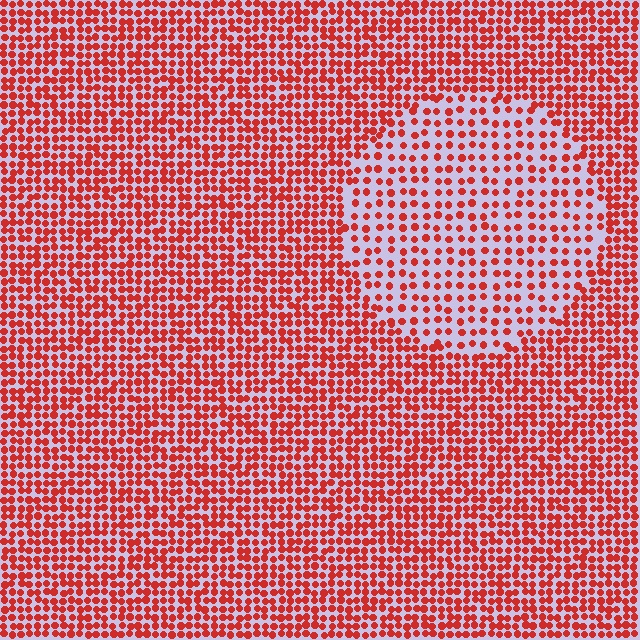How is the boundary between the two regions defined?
The boundary is defined by a change in element density (approximately 1.9x ratio). All elements are the same color, size, and shape.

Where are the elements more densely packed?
The elements are more densely packed outside the circle boundary.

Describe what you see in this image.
The image contains small red elements arranged at two different densities. A circle-shaped region is visible where the elements are less densely packed than the surrounding area.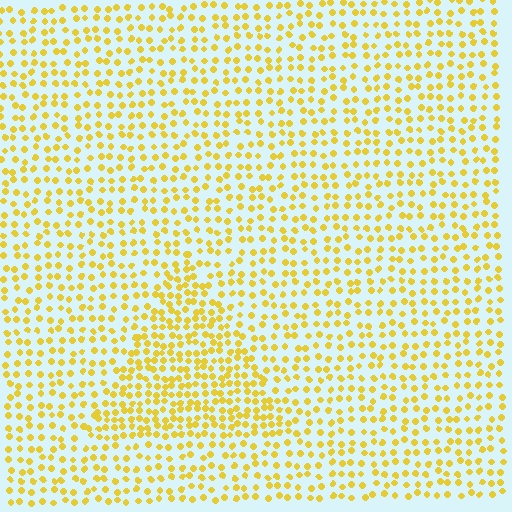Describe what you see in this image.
The image contains small yellow elements arranged at two different densities. A triangle-shaped region is visible where the elements are more densely packed than the surrounding area.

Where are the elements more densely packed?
The elements are more densely packed inside the triangle boundary.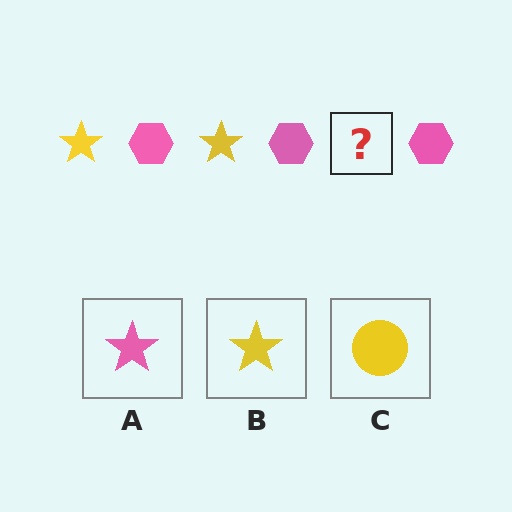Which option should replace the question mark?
Option B.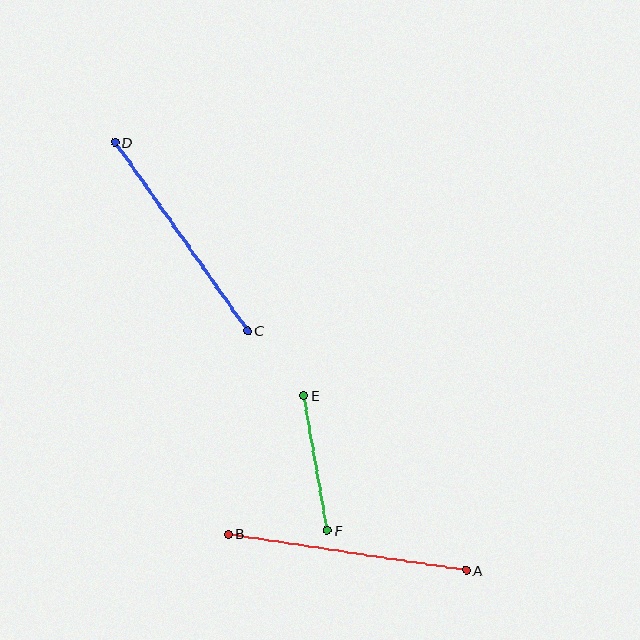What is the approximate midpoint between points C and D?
The midpoint is at approximately (181, 237) pixels.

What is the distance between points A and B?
The distance is approximately 240 pixels.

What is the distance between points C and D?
The distance is approximately 230 pixels.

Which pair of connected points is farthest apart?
Points A and B are farthest apart.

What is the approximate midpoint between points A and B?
The midpoint is at approximately (347, 552) pixels.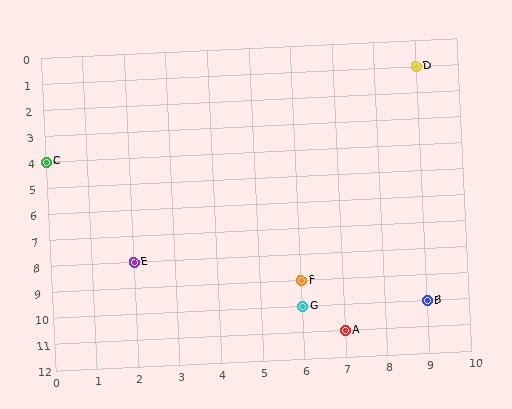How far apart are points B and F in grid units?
Points B and F are 3 columns and 1 row apart (about 3.2 grid units diagonally).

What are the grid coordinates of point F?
Point F is at grid coordinates (6, 9).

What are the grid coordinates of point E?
Point E is at grid coordinates (2, 8).